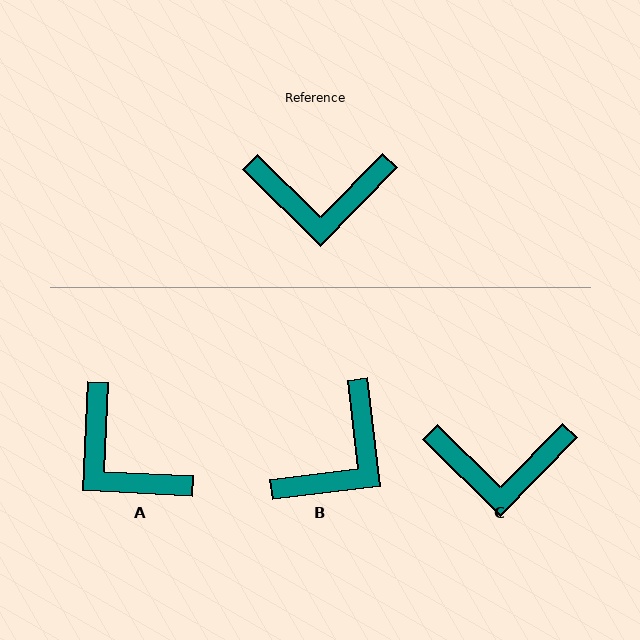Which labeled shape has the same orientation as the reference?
C.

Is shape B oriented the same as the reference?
No, it is off by about 51 degrees.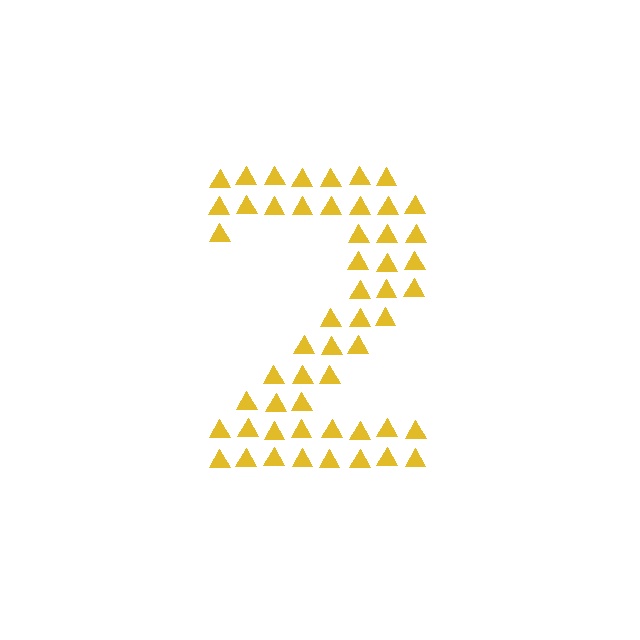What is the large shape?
The large shape is the digit 2.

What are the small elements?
The small elements are triangles.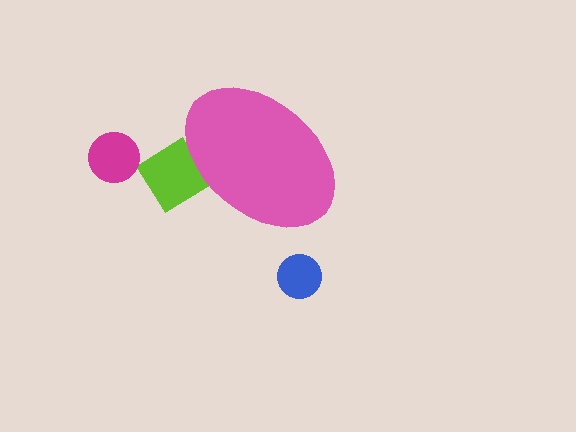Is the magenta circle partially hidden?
No, the magenta circle is fully visible.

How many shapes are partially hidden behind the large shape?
1 shape is partially hidden.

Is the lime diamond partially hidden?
Yes, the lime diamond is partially hidden behind the pink ellipse.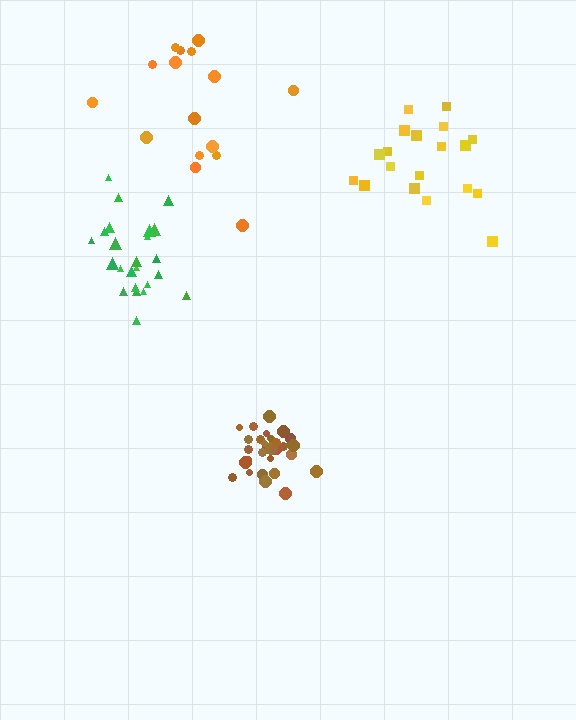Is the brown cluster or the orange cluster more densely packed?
Brown.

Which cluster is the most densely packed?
Brown.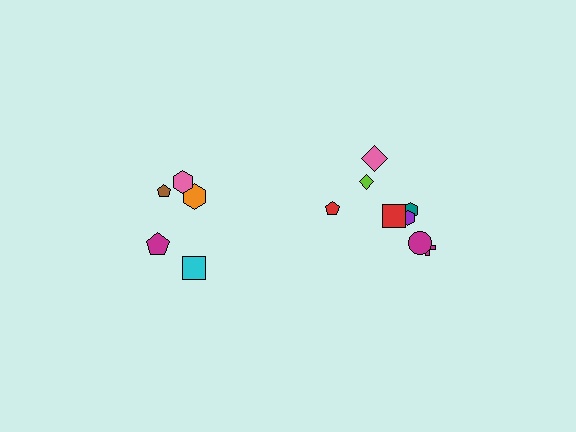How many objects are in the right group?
There are 8 objects.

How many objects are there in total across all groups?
There are 13 objects.